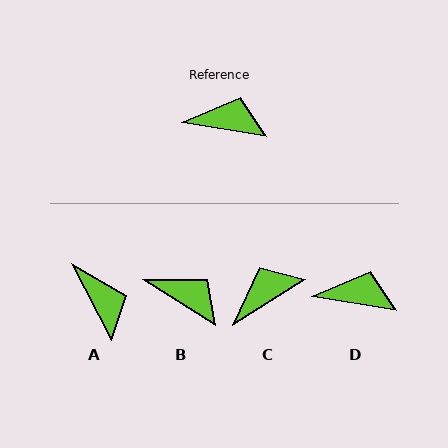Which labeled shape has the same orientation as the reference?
D.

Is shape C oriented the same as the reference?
No, it is off by about 42 degrees.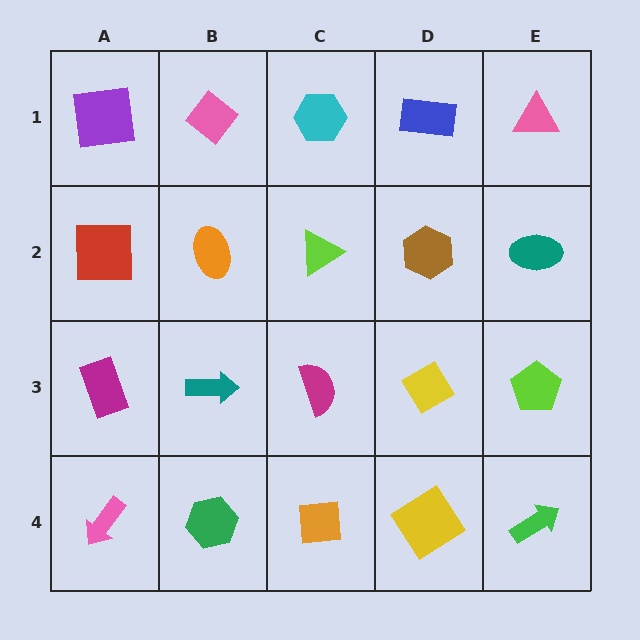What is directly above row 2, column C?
A cyan hexagon.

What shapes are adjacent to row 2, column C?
A cyan hexagon (row 1, column C), a magenta semicircle (row 3, column C), an orange ellipse (row 2, column B), a brown hexagon (row 2, column D).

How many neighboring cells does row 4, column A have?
2.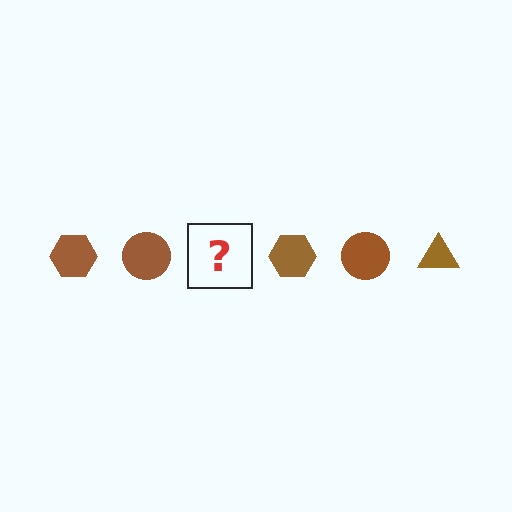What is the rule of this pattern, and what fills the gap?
The rule is that the pattern cycles through hexagon, circle, triangle shapes in brown. The gap should be filled with a brown triangle.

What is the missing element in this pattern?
The missing element is a brown triangle.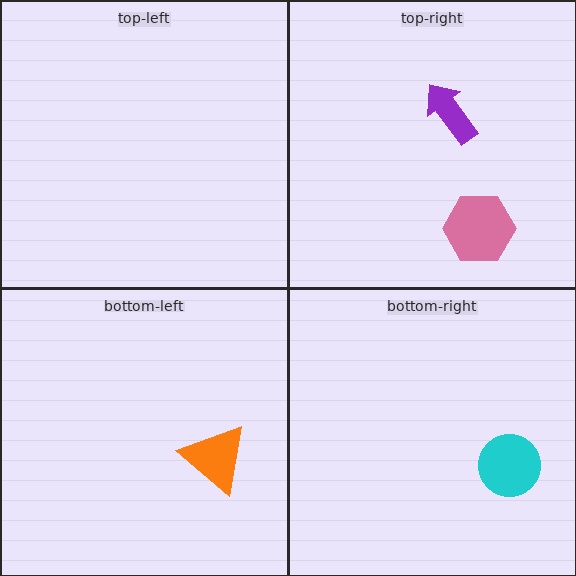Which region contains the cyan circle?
The bottom-right region.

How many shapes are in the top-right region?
2.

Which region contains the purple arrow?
The top-right region.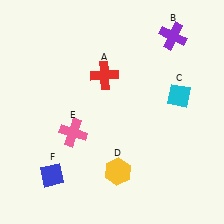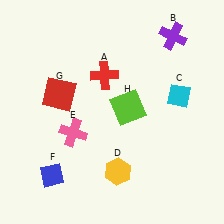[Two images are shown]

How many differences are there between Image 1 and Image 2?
There are 2 differences between the two images.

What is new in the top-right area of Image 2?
A lime square (H) was added in the top-right area of Image 2.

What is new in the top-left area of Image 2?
A red square (G) was added in the top-left area of Image 2.